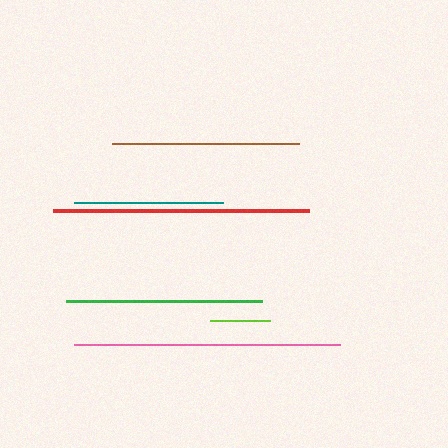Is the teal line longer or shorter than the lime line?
The teal line is longer than the lime line.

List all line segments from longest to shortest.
From longest to shortest: pink, red, green, brown, teal, lime.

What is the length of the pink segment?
The pink segment is approximately 266 pixels long.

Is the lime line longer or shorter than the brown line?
The brown line is longer than the lime line.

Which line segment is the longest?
The pink line is the longest at approximately 266 pixels.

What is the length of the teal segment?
The teal segment is approximately 149 pixels long.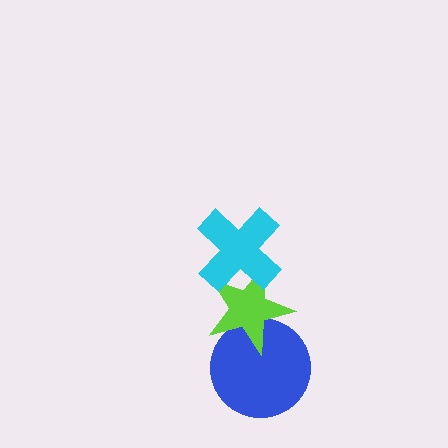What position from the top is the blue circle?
The blue circle is 3rd from the top.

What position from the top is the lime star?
The lime star is 2nd from the top.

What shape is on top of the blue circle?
The lime star is on top of the blue circle.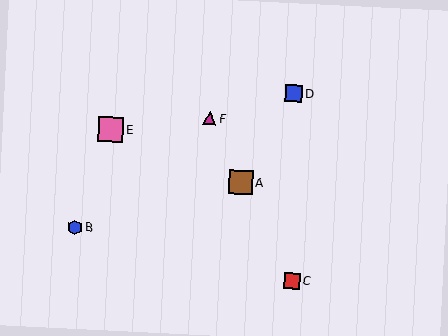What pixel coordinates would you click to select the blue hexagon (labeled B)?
Click at (75, 227) to select the blue hexagon B.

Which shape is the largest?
The pink square (labeled E) is the largest.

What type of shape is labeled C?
Shape C is a red square.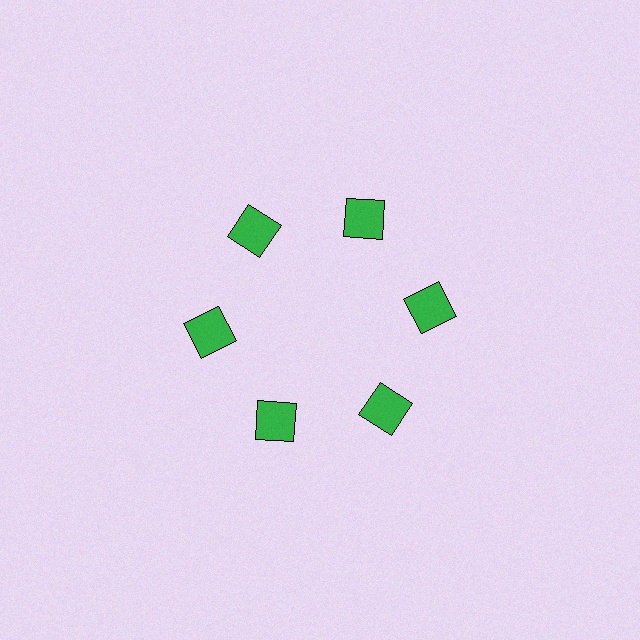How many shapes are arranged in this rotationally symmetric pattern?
There are 6 shapes, arranged in 6 groups of 1.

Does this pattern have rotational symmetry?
Yes, this pattern has 6-fold rotational symmetry. It looks the same after rotating 60 degrees around the center.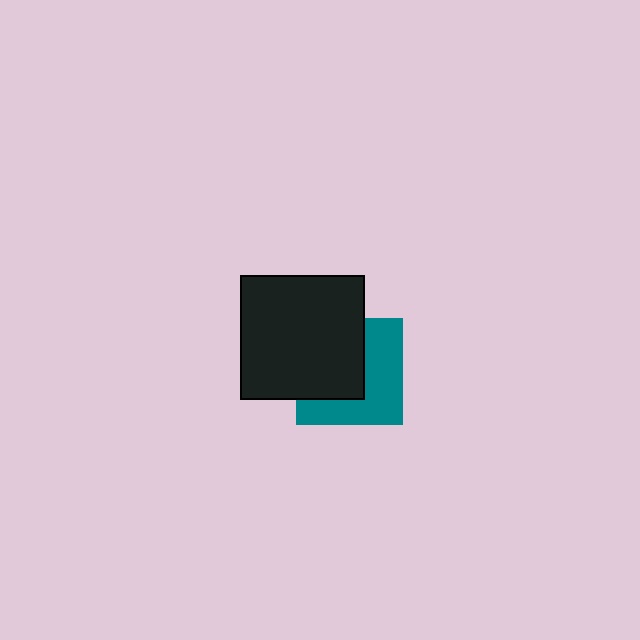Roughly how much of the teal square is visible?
About half of it is visible (roughly 51%).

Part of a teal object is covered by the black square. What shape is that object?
It is a square.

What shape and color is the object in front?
The object in front is a black square.